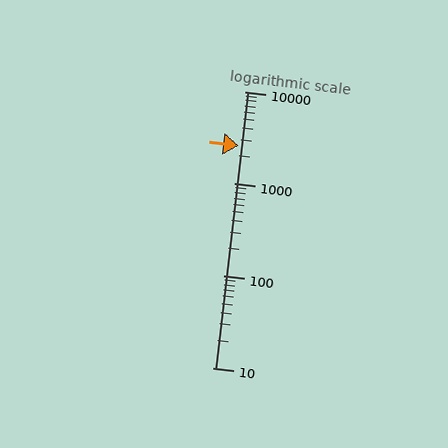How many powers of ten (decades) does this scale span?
The scale spans 3 decades, from 10 to 10000.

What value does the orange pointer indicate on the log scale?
The pointer indicates approximately 2600.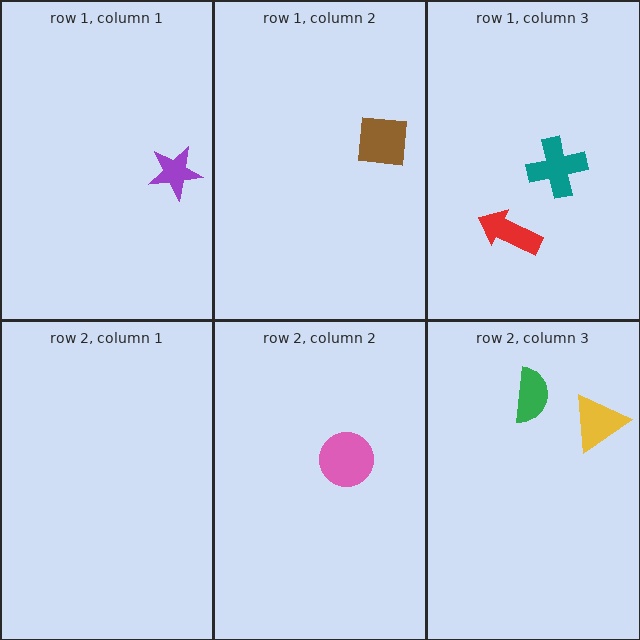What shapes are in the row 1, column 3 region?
The teal cross, the red arrow.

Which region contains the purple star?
The row 1, column 1 region.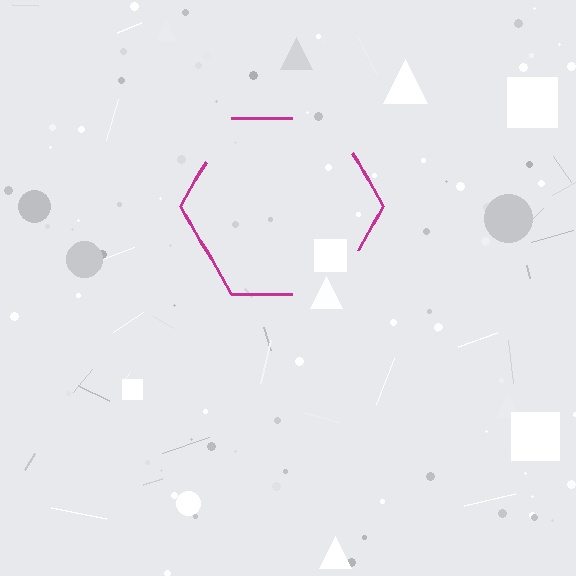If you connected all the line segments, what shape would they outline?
They would outline a hexagon.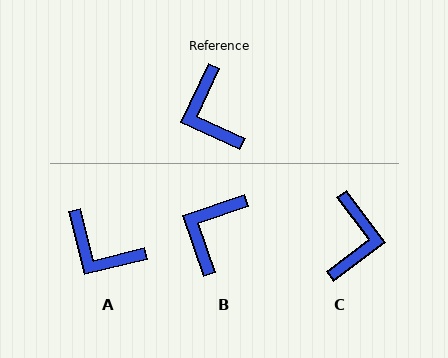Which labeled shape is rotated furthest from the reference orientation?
C, about 152 degrees away.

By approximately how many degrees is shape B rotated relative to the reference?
Approximately 47 degrees clockwise.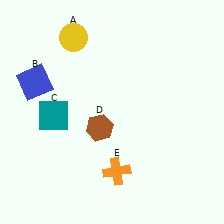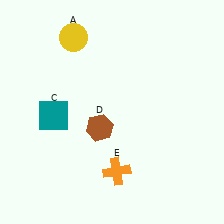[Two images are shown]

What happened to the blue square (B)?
The blue square (B) was removed in Image 2. It was in the top-left area of Image 1.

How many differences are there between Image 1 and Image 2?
There is 1 difference between the two images.